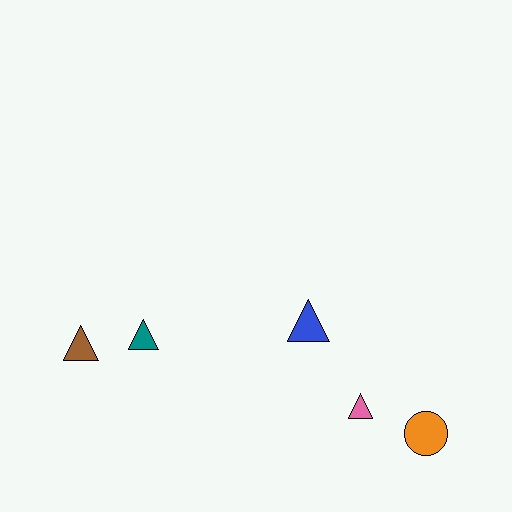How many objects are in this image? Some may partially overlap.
There are 5 objects.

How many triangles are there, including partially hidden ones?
There are 4 triangles.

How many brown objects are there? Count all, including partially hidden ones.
There is 1 brown object.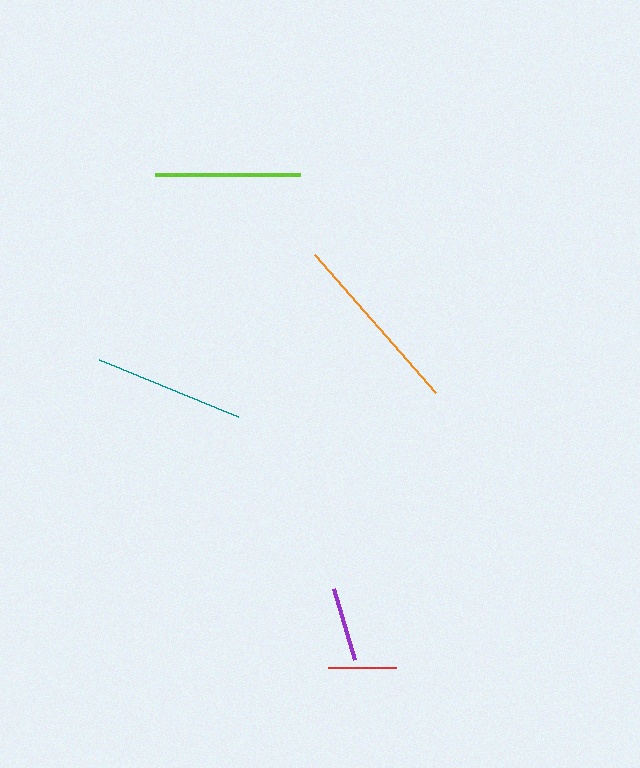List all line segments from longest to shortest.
From longest to shortest: orange, teal, lime, purple, red.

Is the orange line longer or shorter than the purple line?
The orange line is longer than the purple line.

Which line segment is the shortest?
The red line is the shortest at approximately 68 pixels.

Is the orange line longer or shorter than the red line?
The orange line is longer than the red line.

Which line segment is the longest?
The orange line is the longest at approximately 183 pixels.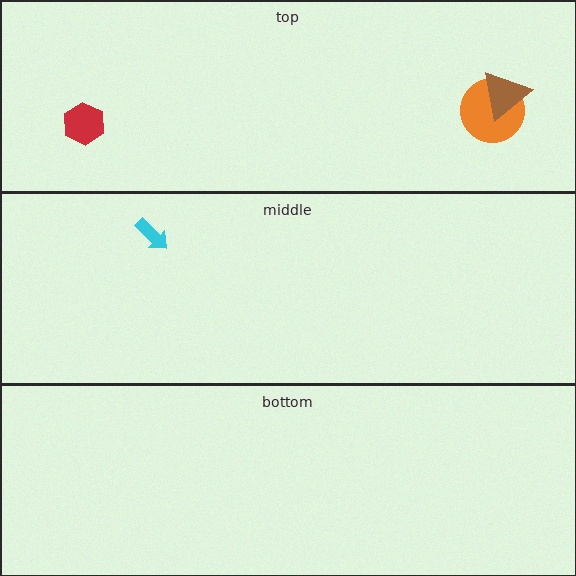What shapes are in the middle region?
The cyan arrow.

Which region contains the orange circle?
The top region.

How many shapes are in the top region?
3.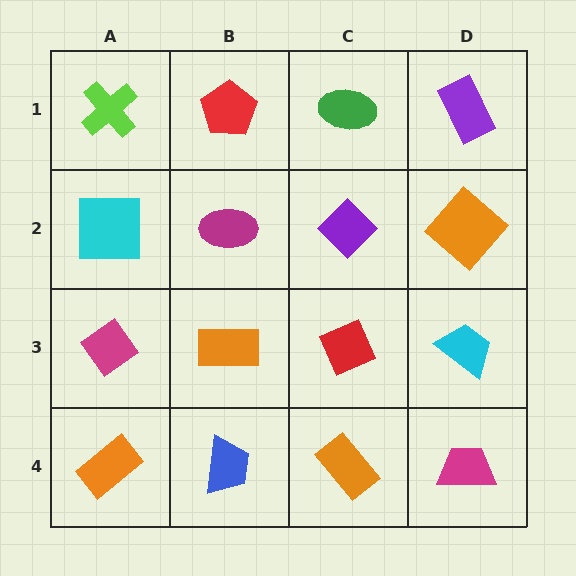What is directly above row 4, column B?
An orange rectangle.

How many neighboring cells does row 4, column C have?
3.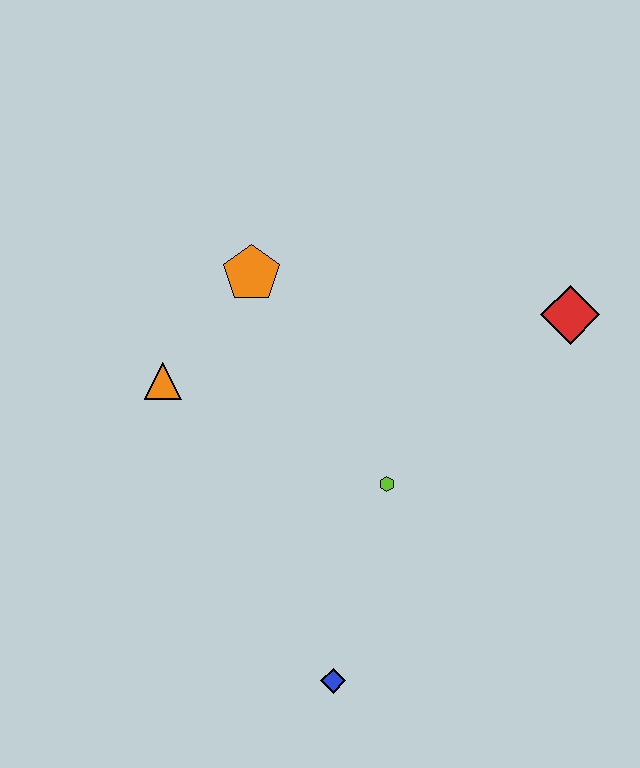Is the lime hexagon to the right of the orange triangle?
Yes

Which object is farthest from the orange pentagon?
The blue diamond is farthest from the orange pentagon.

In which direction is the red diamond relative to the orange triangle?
The red diamond is to the right of the orange triangle.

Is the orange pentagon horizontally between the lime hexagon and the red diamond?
No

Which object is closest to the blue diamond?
The lime hexagon is closest to the blue diamond.